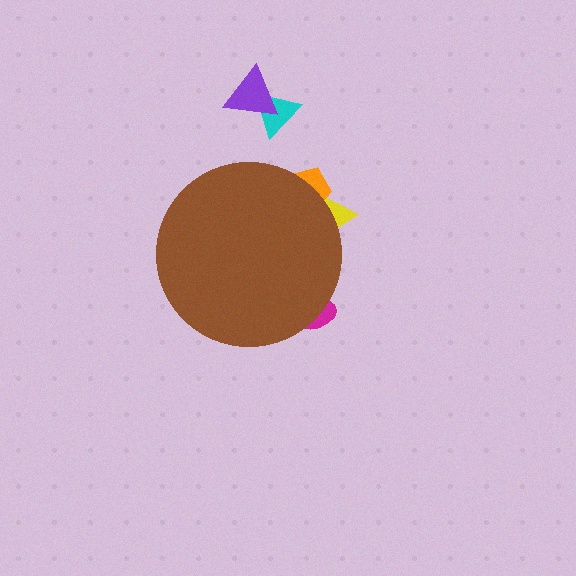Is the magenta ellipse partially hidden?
Yes, the magenta ellipse is partially hidden behind the brown circle.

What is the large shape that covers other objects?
A brown circle.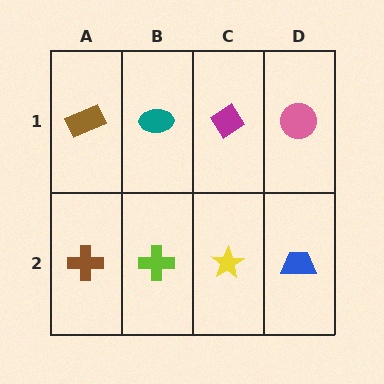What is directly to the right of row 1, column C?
A pink circle.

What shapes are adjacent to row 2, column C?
A magenta diamond (row 1, column C), a lime cross (row 2, column B), a blue trapezoid (row 2, column D).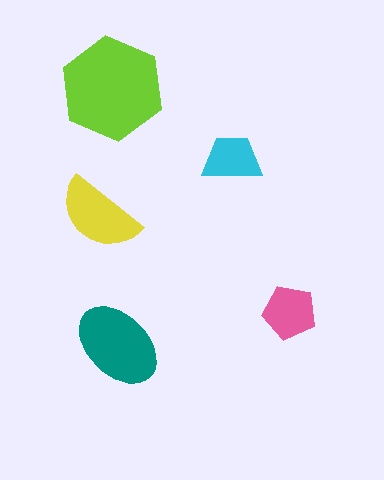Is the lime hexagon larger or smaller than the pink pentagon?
Larger.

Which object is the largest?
The lime hexagon.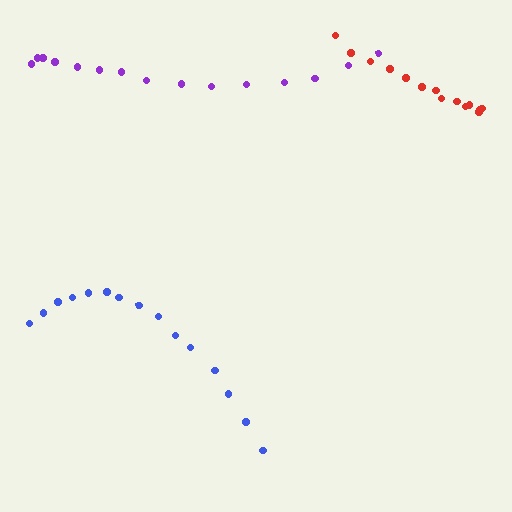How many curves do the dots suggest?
There are 3 distinct paths.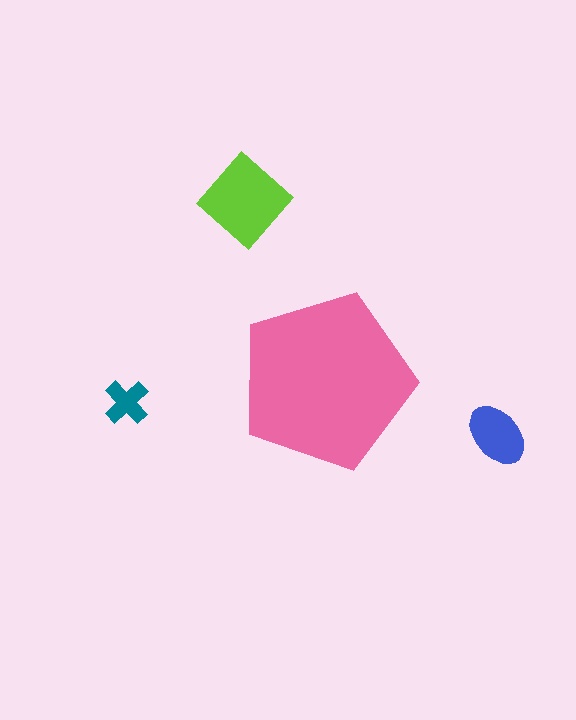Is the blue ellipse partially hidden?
No, the blue ellipse is fully visible.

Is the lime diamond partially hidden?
No, the lime diamond is fully visible.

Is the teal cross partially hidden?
No, the teal cross is fully visible.